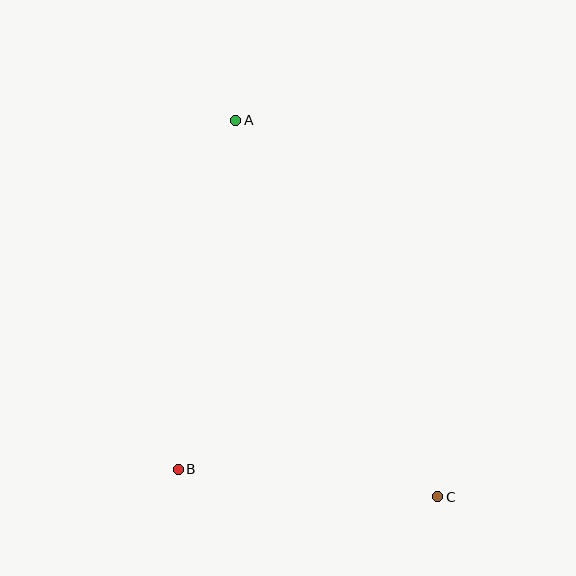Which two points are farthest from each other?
Points A and C are farthest from each other.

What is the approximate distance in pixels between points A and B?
The distance between A and B is approximately 354 pixels.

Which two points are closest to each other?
Points B and C are closest to each other.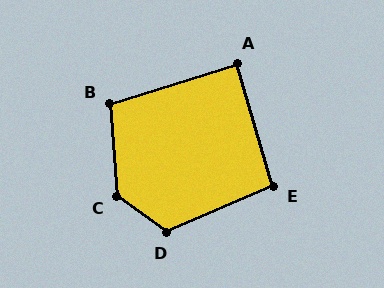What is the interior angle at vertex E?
Approximately 97 degrees (obtuse).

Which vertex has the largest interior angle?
C, at approximately 130 degrees.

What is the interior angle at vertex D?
Approximately 121 degrees (obtuse).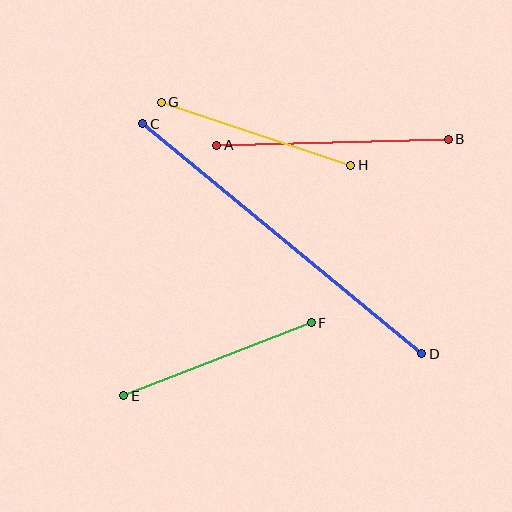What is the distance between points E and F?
The distance is approximately 201 pixels.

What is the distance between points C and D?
The distance is approximately 362 pixels.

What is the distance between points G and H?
The distance is approximately 200 pixels.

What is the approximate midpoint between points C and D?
The midpoint is at approximately (282, 239) pixels.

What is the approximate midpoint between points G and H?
The midpoint is at approximately (256, 134) pixels.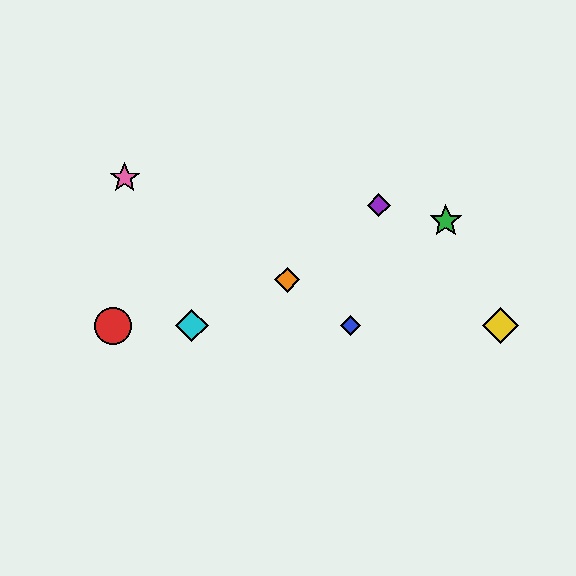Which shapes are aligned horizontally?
The red circle, the blue diamond, the yellow diamond, the cyan diamond are aligned horizontally.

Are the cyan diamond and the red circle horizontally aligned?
Yes, both are at y≈326.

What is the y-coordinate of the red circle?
The red circle is at y≈326.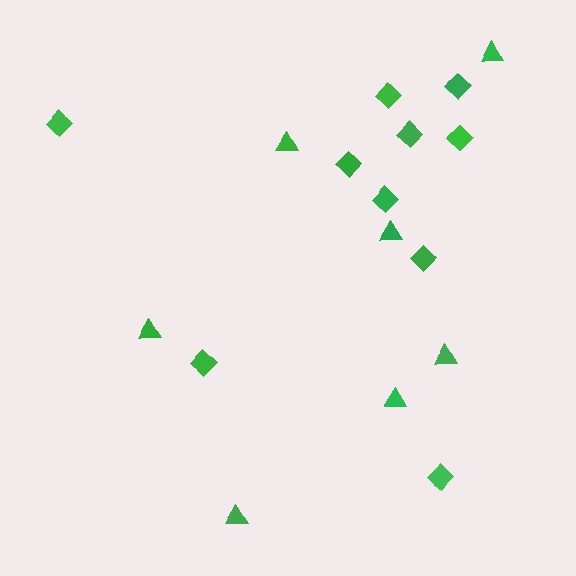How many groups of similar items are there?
There are 2 groups: one group of diamonds (10) and one group of triangles (7).